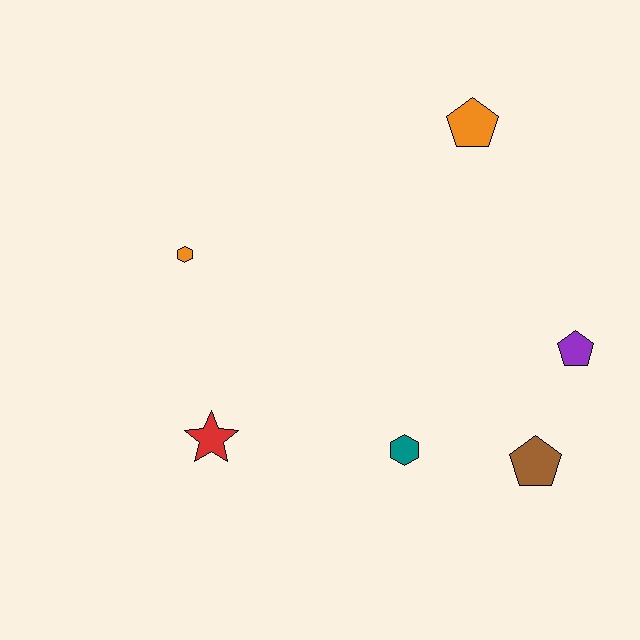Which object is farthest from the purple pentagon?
The orange hexagon is farthest from the purple pentagon.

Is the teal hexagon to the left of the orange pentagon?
Yes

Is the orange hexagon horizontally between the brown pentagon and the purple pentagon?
No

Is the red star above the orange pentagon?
No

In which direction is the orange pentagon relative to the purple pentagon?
The orange pentagon is above the purple pentagon.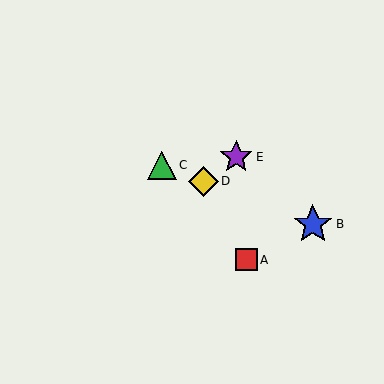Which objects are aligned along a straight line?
Objects B, C, D are aligned along a straight line.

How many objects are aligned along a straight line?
3 objects (B, C, D) are aligned along a straight line.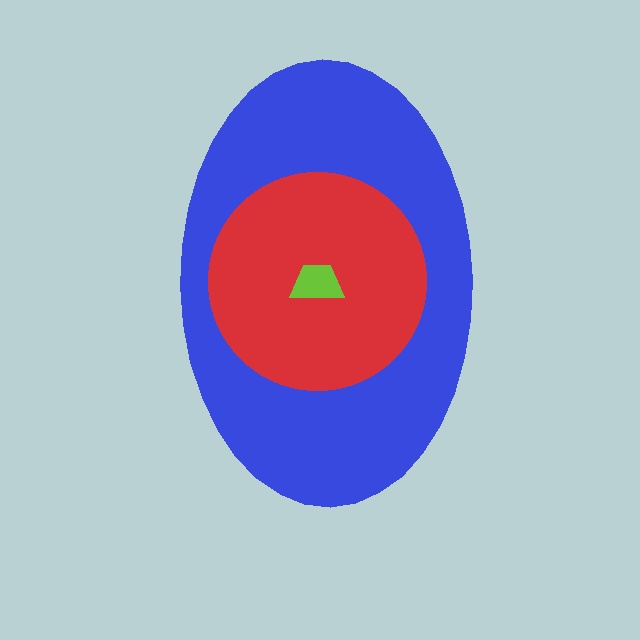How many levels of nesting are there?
3.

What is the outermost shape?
The blue ellipse.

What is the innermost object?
The lime trapezoid.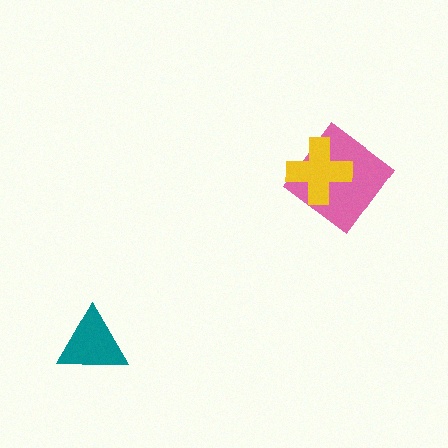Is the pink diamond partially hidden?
Yes, it is partially covered by another shape.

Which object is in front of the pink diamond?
The yellow cross is in front of the pink diamond.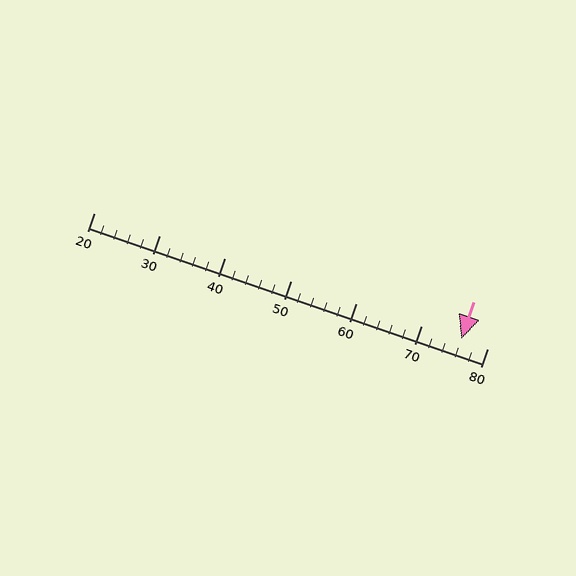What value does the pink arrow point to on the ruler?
The pink arrow points to approximately 76.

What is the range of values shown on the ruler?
The ruler shows values from 20 to 80.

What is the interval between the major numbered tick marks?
The major tick marks are spaced 10 units apart.